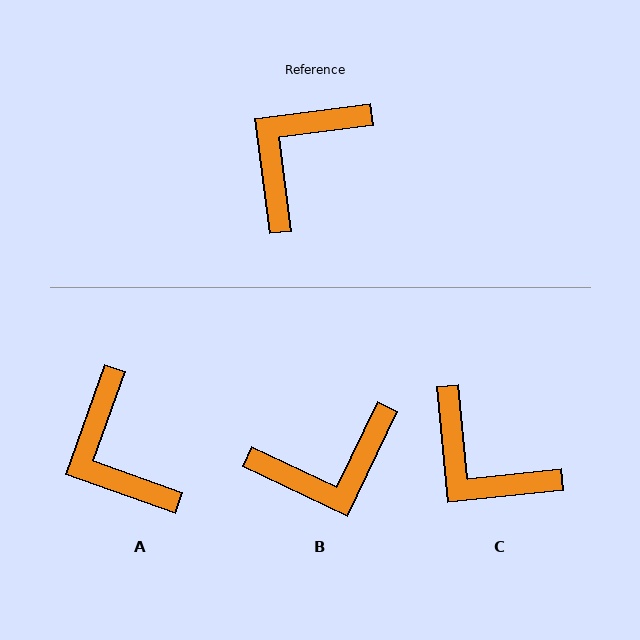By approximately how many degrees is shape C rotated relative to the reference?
Approximately 88 degrees counter-clockwise.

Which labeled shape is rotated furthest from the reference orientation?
B, about 147 degrees away.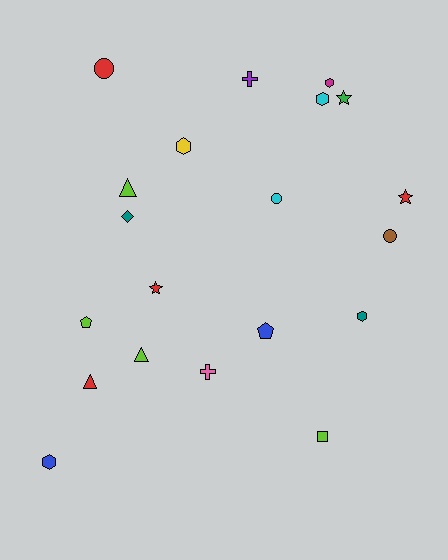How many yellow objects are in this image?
There is 1 yellow object.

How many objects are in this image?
There are 20 objects.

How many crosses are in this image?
There are 2 crosses.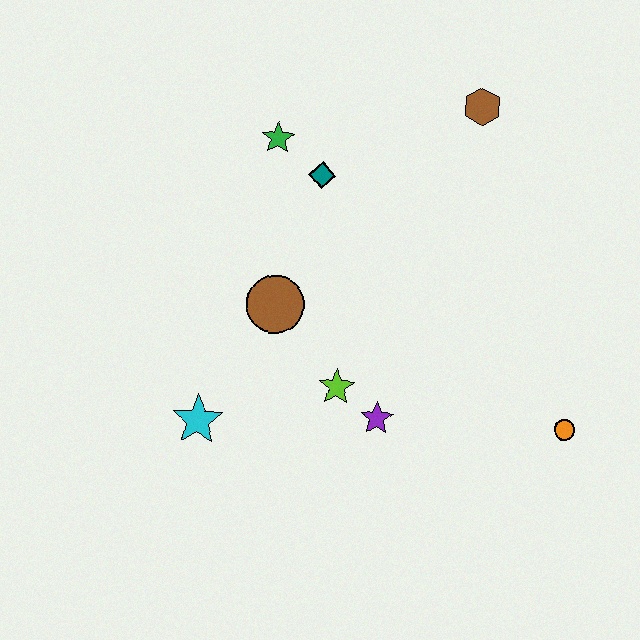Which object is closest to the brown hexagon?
The teal diamond is closest to the brown hexagon.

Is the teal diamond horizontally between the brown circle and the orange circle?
Yes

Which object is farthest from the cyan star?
The brown hexagon is farthest from the cyan star.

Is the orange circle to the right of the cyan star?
Yes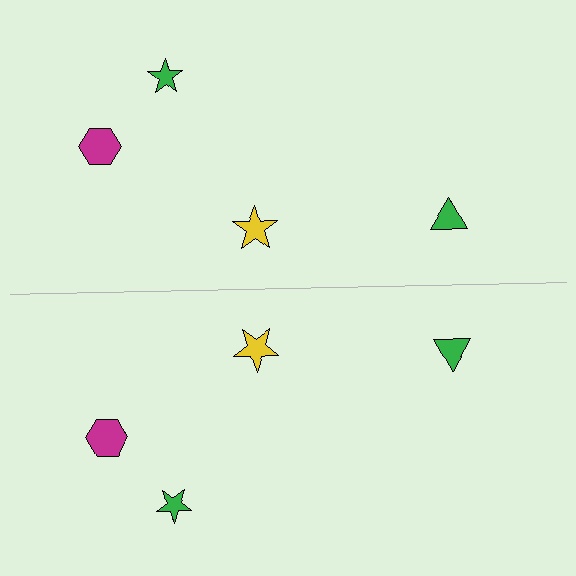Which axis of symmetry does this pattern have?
The pattern has a horizontal axis of symmetry running through the center of the image.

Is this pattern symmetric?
Yes, this pattern has bilateral (reflection) symmetry.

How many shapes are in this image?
There are 8 shapes in this image.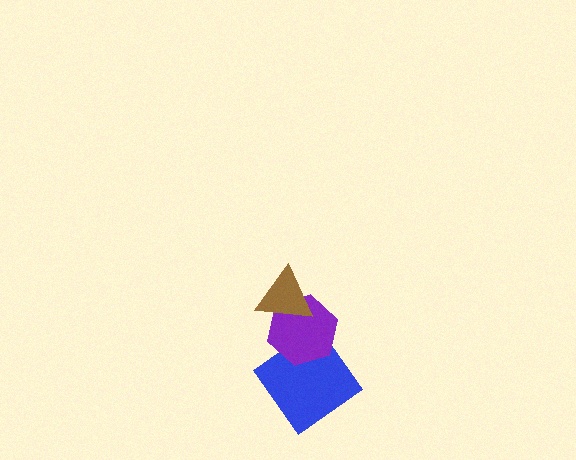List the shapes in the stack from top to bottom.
From top to bottom: the brown triangle, the purple hexagon, the blue diamond.